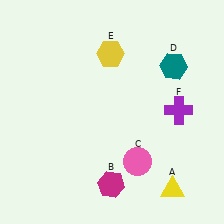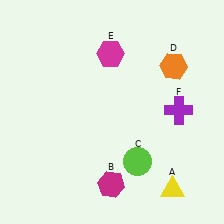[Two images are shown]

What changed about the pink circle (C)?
In Image 1, C is pink. In Image 2, it changed to lime.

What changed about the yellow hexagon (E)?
In Image 1, E is yellow. In Image 2, it changed to magenta.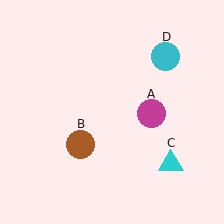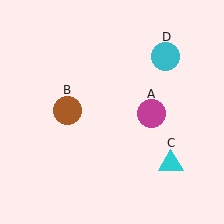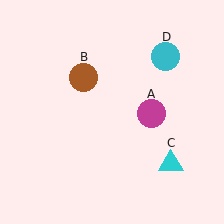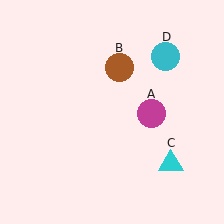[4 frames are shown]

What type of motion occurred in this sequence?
The brown circle (object B) rotated clockwise around the center of the scene.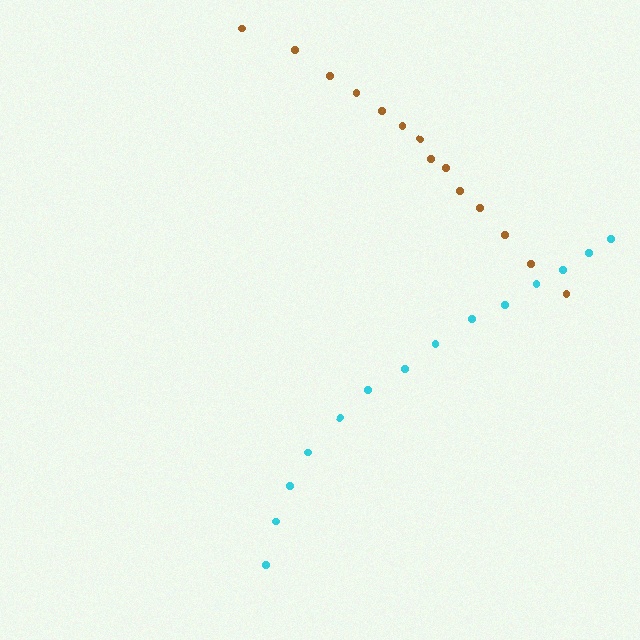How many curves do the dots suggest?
There are 2 distinct paths.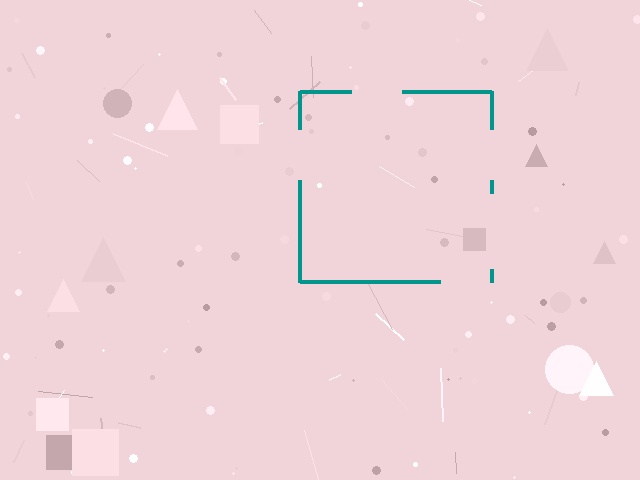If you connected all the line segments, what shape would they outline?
They would outline a square.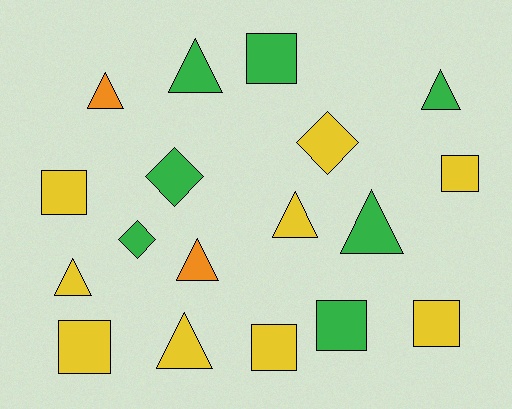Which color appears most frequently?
Yellow, with 9 objects.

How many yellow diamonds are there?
There is 1 yellow diamond.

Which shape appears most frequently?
Triangle, with 8 objects.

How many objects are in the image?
There are 18 objects.